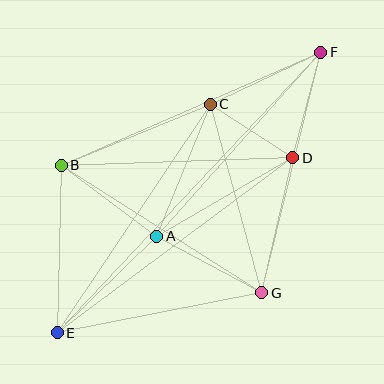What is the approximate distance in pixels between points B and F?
The distance between B and F is approximately 283 pixels.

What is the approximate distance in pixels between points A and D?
The distance between A and D is approximately 157 pixels.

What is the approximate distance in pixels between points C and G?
The distance between C and G is approximately 196 pixels.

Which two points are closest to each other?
Points C and D are closest to each other.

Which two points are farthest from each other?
Points E and F are farthest from each other.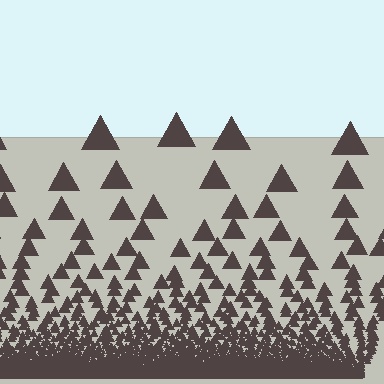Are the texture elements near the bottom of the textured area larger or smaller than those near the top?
Smaller. The gradient is inverted — elements near the bottom are smaller and denser.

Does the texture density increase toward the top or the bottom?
Density increases toward the bottom.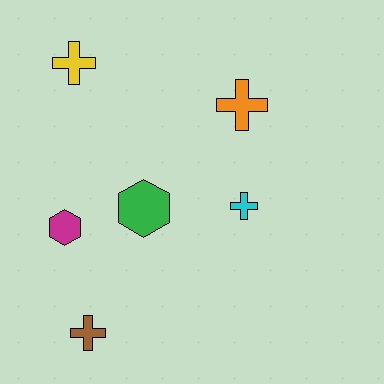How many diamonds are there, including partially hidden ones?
There are no diamonds.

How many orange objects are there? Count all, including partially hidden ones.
There is 1 orange object.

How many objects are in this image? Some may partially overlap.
There are 6 objects.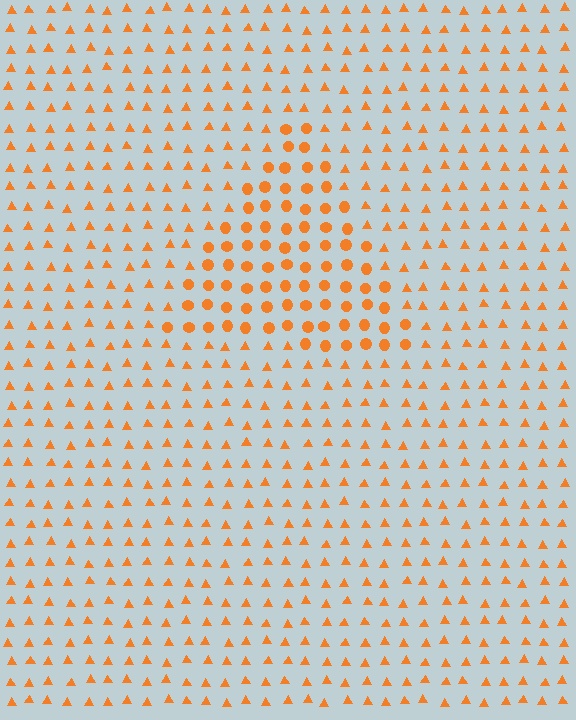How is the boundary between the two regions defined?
The boundary is defined by a change in element shape: circles inside vs. triangles outside. All elements share the same color and spacing.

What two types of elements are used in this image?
The image uses circles inside the triangle region and triangles outside it.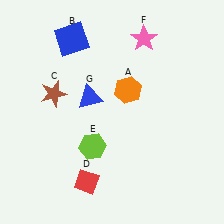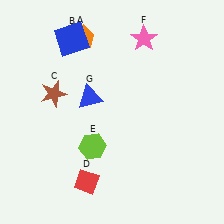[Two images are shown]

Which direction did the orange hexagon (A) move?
The orange hexagon (A) moved up.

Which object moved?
The orange hexagon (A) moved up.